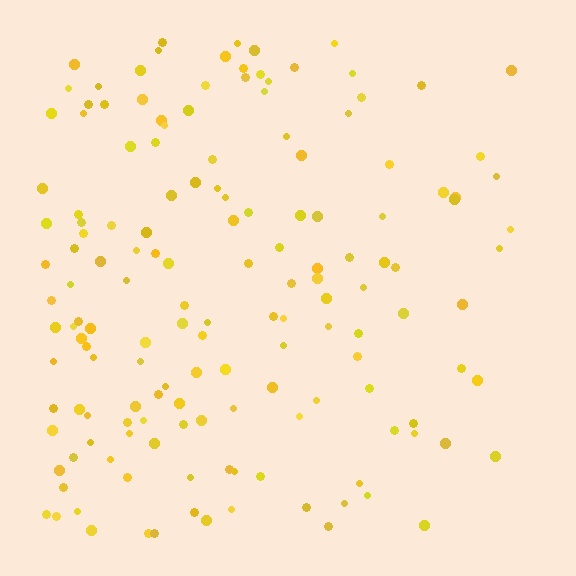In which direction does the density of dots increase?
From right to left, with the left side densest.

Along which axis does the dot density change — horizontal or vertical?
Horizontal.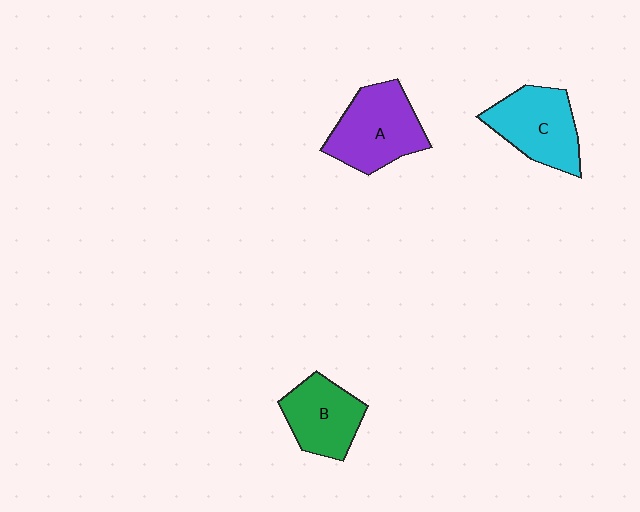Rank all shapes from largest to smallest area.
From largest to smallest: A (purple), C (cyan), B (green).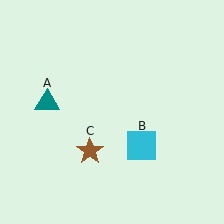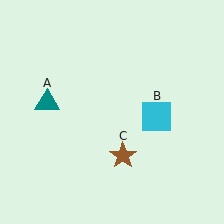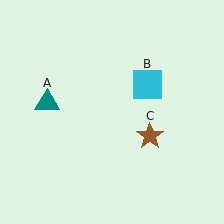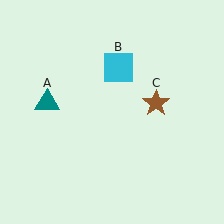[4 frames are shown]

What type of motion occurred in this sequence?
The cyan square (object B), brown star (object C) rotated counterclockwise around the center of the scene.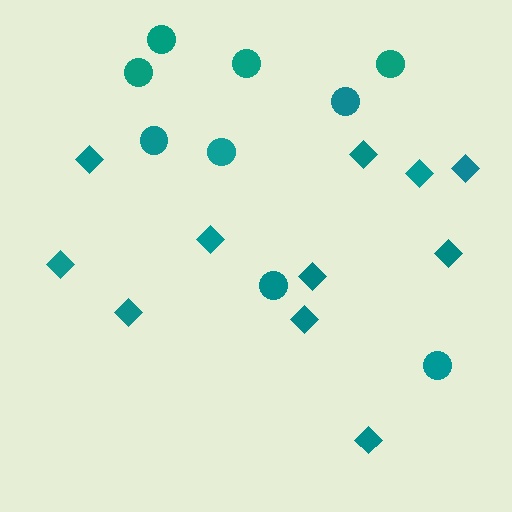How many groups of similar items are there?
There are 2 groups: one group of diamonds (11) and one group of circles (9).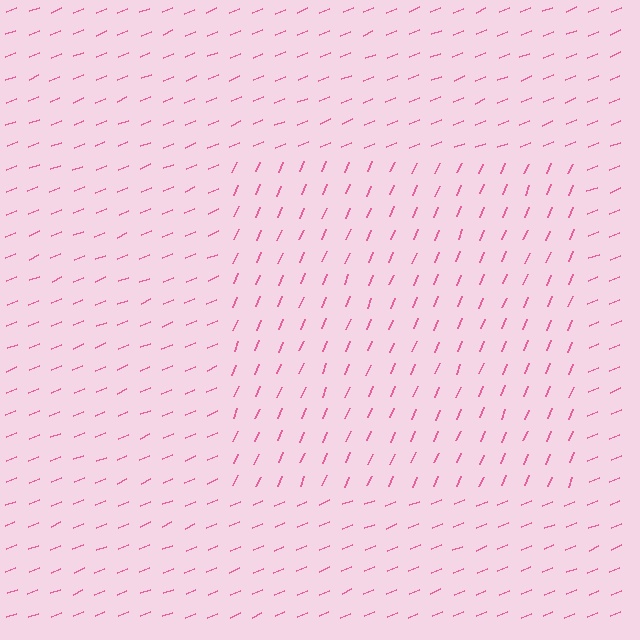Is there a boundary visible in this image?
Yes, there is a texture boundary formed by a change in line orientation.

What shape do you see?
I see a rectangle.